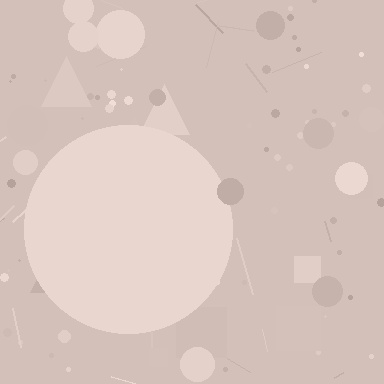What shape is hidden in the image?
A circle is hidden in the image.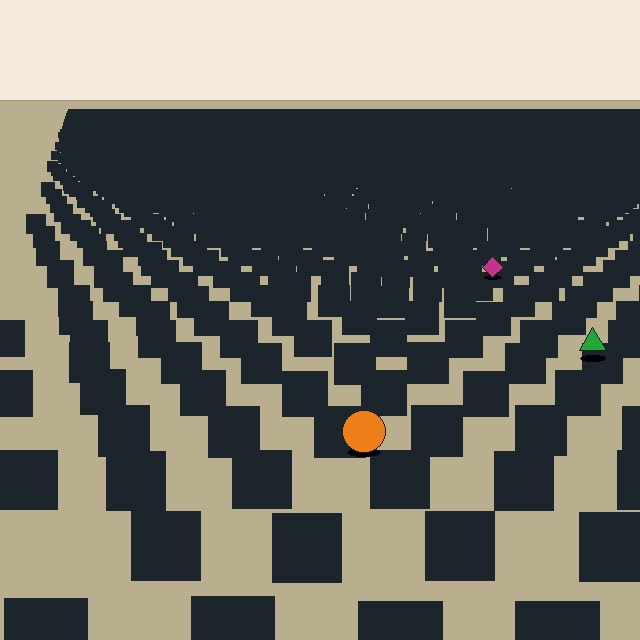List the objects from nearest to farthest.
From nearest to farthest: the orange circle, the green triangle, the magenta diamond.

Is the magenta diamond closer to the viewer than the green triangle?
No. The green triangle is closer — you can tell from the texture gradient: the ground texture is coarser near it.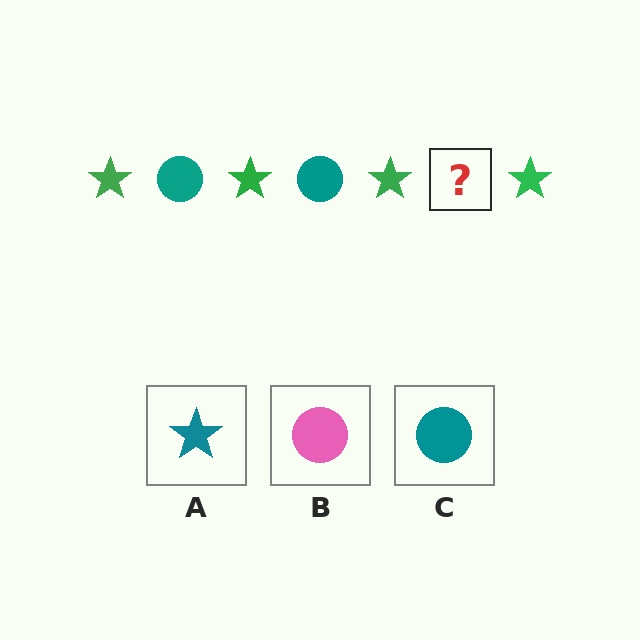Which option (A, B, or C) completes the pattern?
C.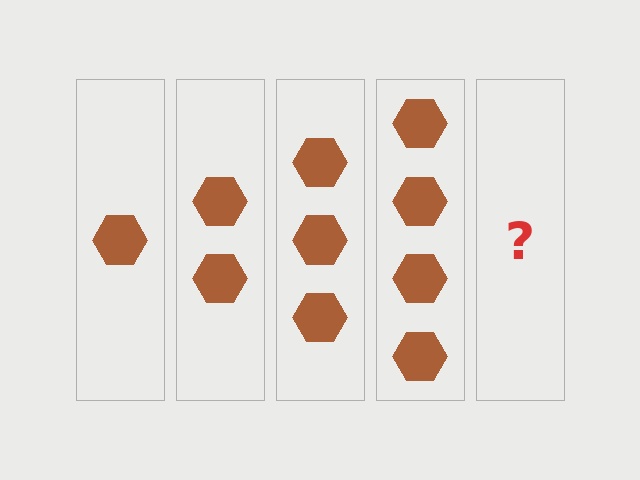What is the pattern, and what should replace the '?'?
The pattern is that each step adds one more hexagon. The '?' should be 5 hexagons.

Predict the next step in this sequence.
The next step is 5 hexagons.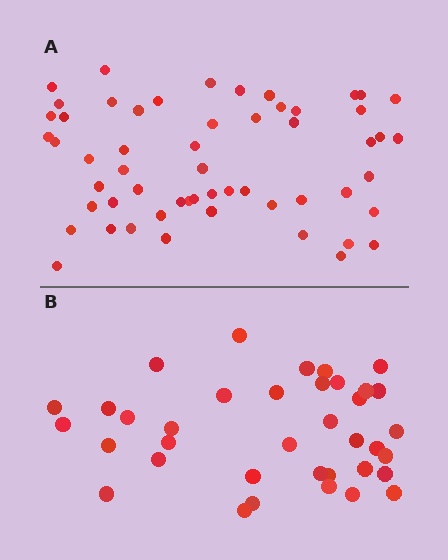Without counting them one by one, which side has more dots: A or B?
Region A (the top region) has more dots.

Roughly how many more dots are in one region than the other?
Region A has approximately 20 more dots than region B.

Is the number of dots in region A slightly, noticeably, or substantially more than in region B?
Region A has substantially more. The ratio is roughly 1.5 to 1.